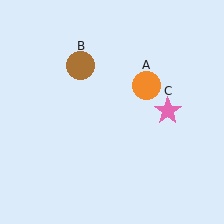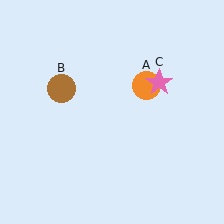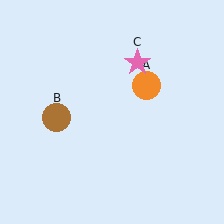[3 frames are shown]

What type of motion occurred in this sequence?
The brown circle (object B), pink star (object C) rotated counterclockwise around the center of the scene.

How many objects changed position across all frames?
2 objects changed position: brown circle (object B), pink star (object C).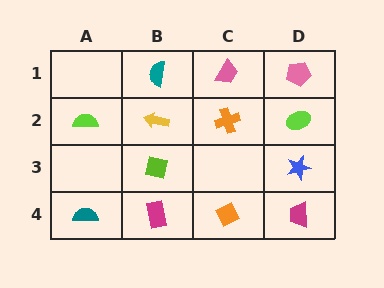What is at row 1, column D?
A pink pentagon.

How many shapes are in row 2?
4 shapes.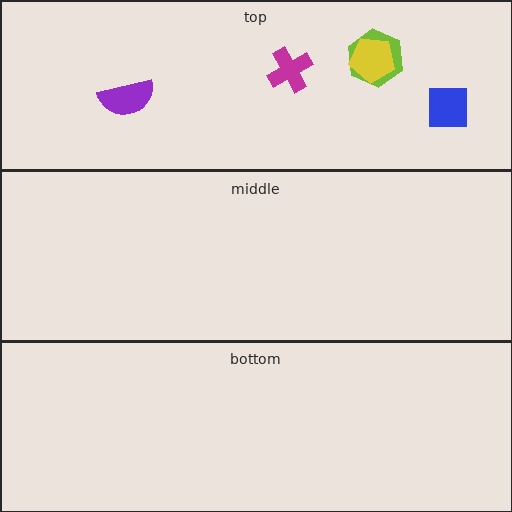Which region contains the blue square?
The top region.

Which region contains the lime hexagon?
The top region.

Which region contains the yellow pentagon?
The top region.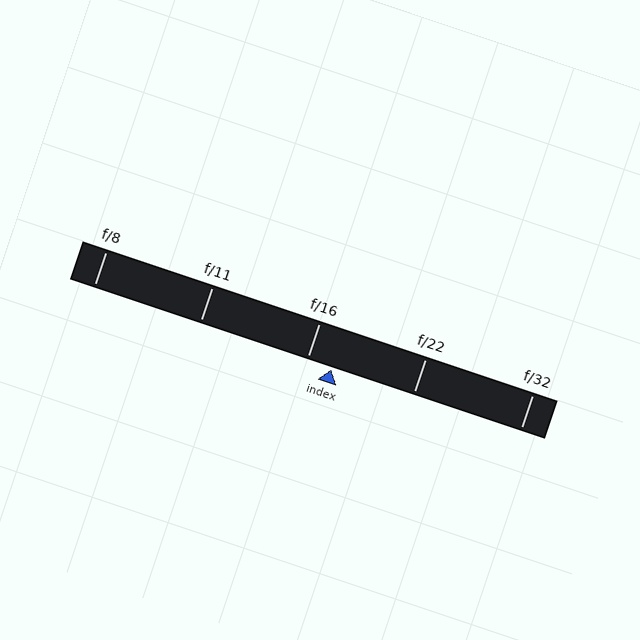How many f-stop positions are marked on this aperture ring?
There are 5 f-stop positions marked.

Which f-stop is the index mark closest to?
The index mark is closest to f/16.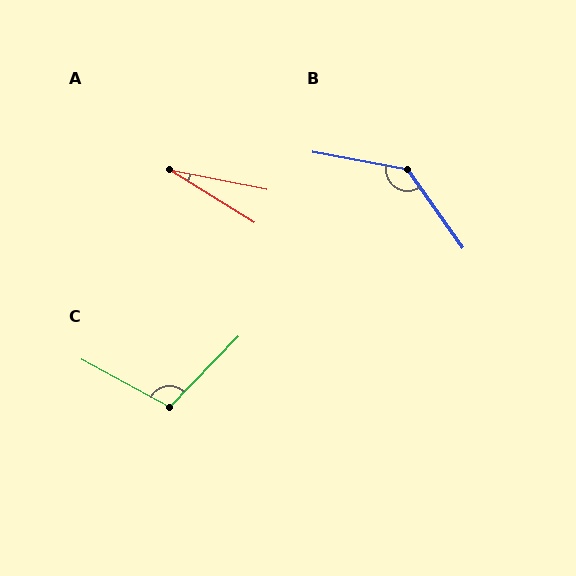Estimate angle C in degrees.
Approximately 106 degrees.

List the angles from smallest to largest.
A (21°), C (106°), B (136°).